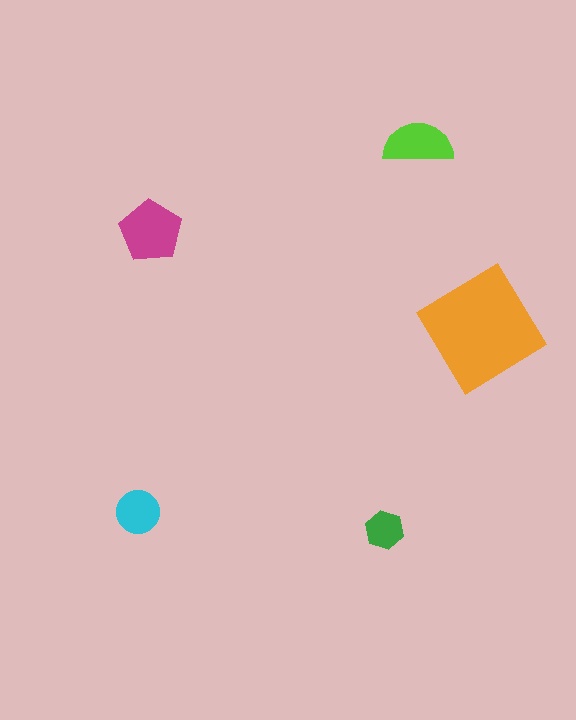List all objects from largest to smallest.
The orange diamond, the magenta pentagon, the lime semicircle, the cyan circle, the green hexagon.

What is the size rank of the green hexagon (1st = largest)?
5th.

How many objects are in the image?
There are 5 objects in the image.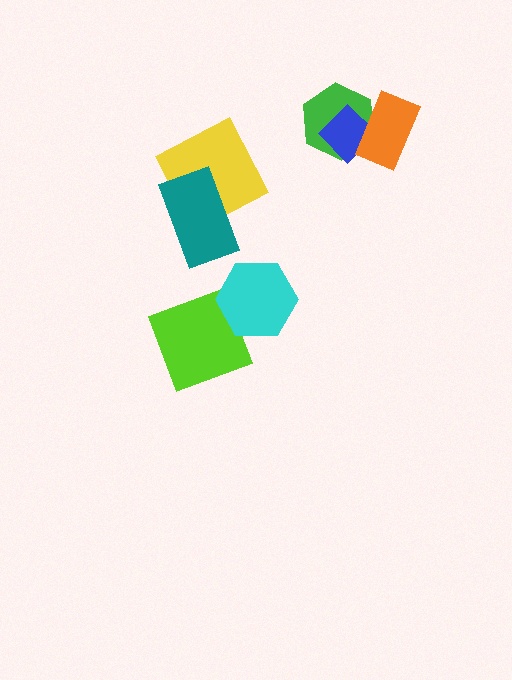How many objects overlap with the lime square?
1 object overlaps with the lime square.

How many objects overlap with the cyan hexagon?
1 object overlaps with the cyan hexagon.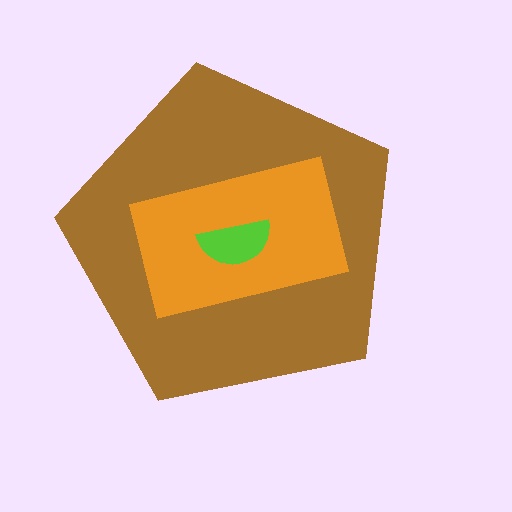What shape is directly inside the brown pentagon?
The orange rectangle.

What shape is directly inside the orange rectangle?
The lime semicircle.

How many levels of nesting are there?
3.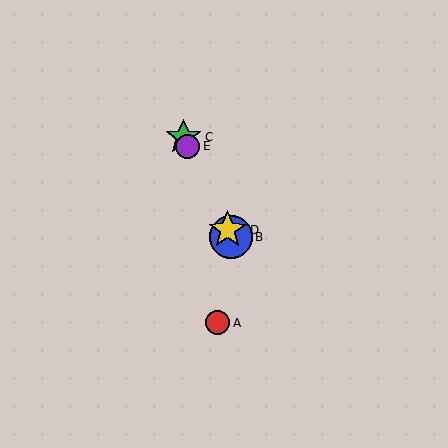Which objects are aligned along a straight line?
Objects B, C, D, E are aligned along a straight line.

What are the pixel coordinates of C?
Object C is at (184, 137).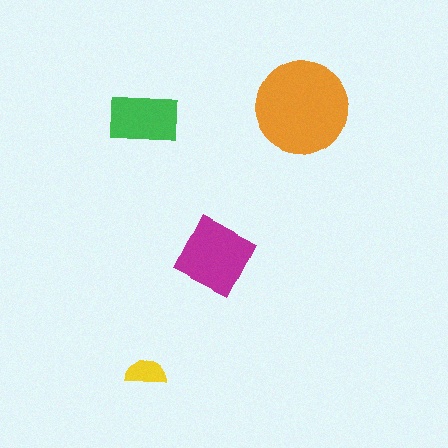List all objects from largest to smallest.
The orange circle, the magenta square, the green rectangle, the yellow semicircle.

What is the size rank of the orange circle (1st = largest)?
1st.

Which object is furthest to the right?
The orange circle is rightmost.